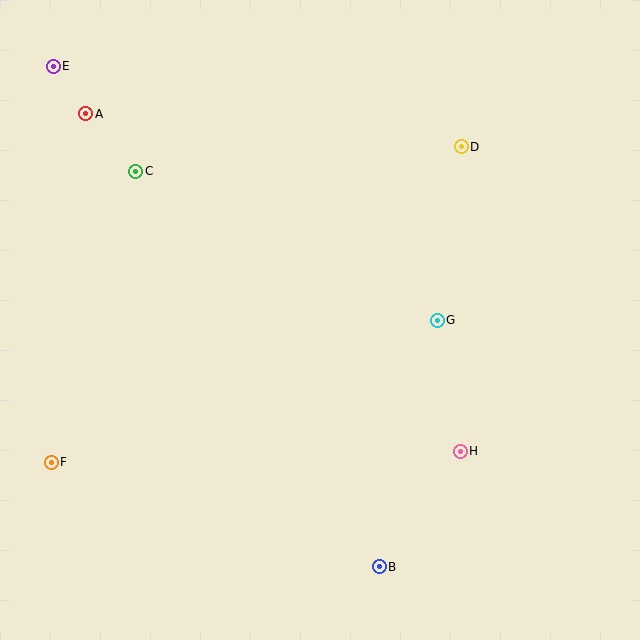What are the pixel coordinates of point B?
Point B is at (379, 567).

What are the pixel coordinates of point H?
Point H is at (460, 451).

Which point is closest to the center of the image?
Point G at (437, 320) is closest to the center.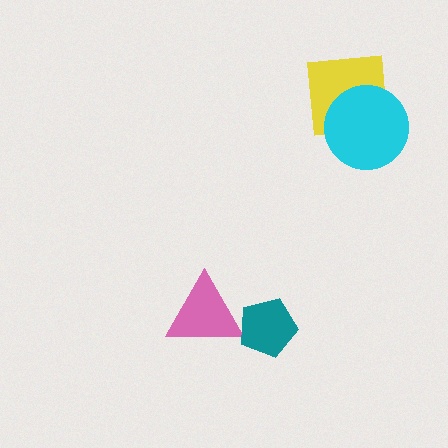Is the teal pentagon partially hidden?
No, no other shape covers it.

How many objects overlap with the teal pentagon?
1 object overlaps with the teal pentagon.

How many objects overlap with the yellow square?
1 object overlaps with the yellow square.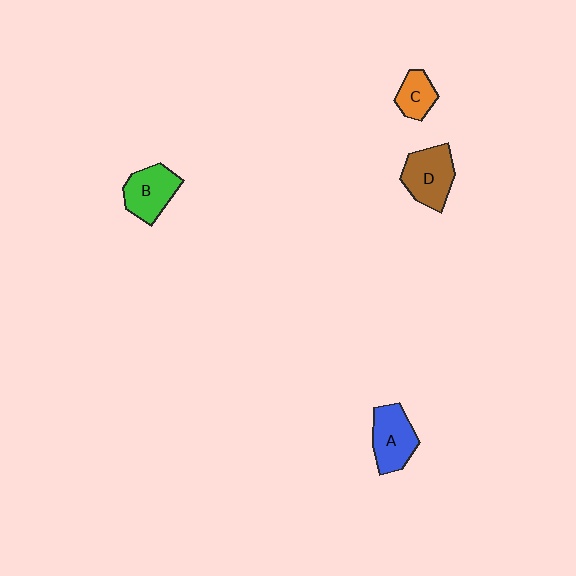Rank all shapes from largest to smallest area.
From largest to smallest: D (brown), A (blue), B (green), C (orange).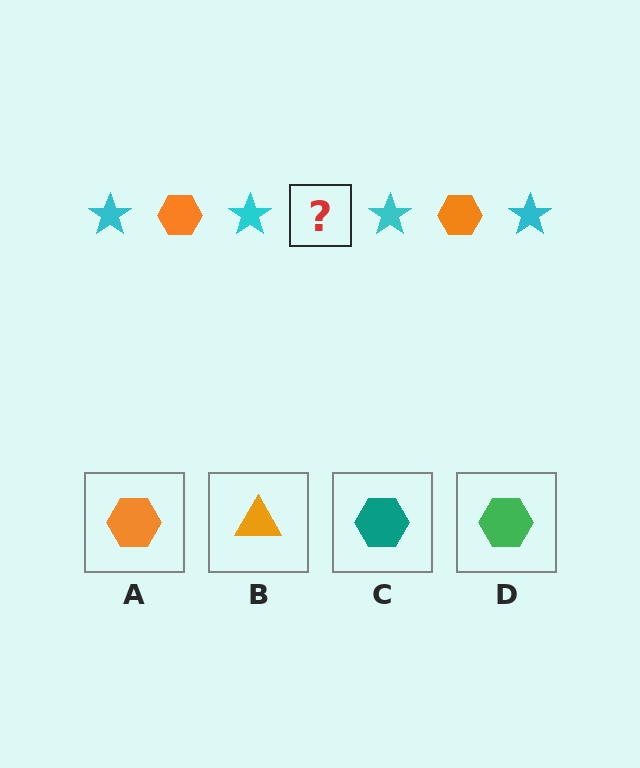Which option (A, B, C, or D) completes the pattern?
A.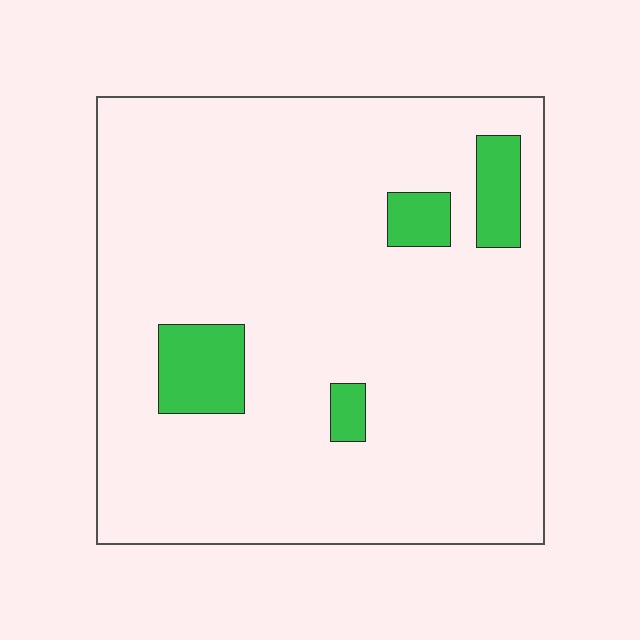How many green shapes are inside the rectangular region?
4.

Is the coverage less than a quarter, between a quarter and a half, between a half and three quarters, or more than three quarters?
Less than a quarter.